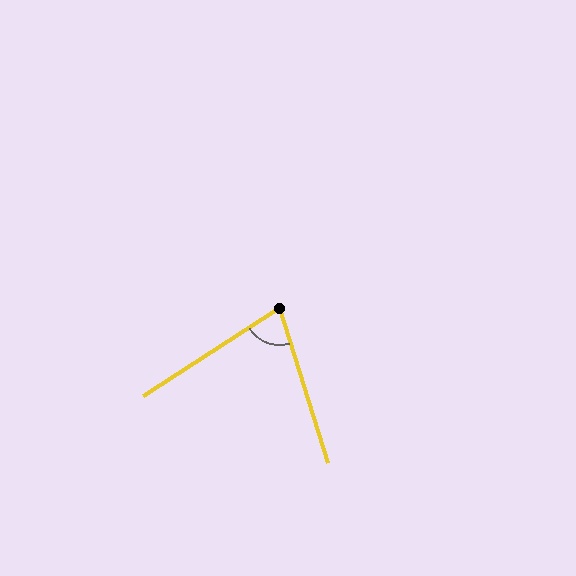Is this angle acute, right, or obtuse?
It is acute.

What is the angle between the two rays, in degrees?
Approximately 75 degrees.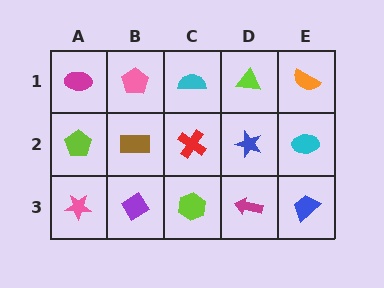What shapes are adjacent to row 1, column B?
A brown rectangle (row 2, column B), a magenta ellipse (row 1, column A), a cyan semicircle (row 1, column C).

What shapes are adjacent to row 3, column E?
A cyan ellipse (row 2, column E), a magenta arrow (row 3, column D).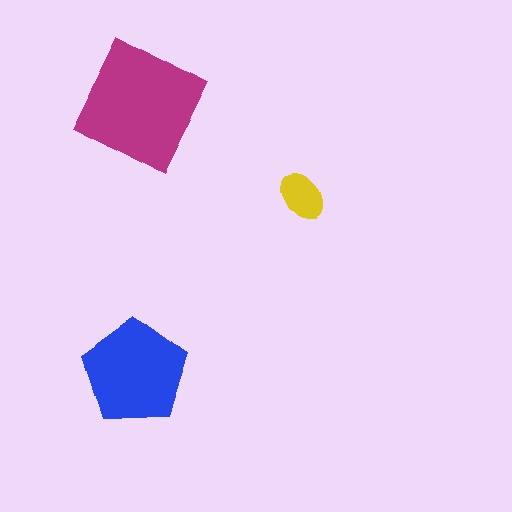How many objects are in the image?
There are 3 objects in the image.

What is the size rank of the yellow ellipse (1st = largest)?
3rd.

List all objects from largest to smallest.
The magenta square, the blue pentagon, the yellow ellipse.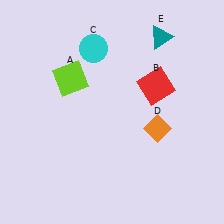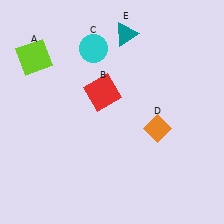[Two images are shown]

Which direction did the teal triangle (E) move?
The teal triangle (E) moved left.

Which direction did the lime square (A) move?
The lime square (A) moved left.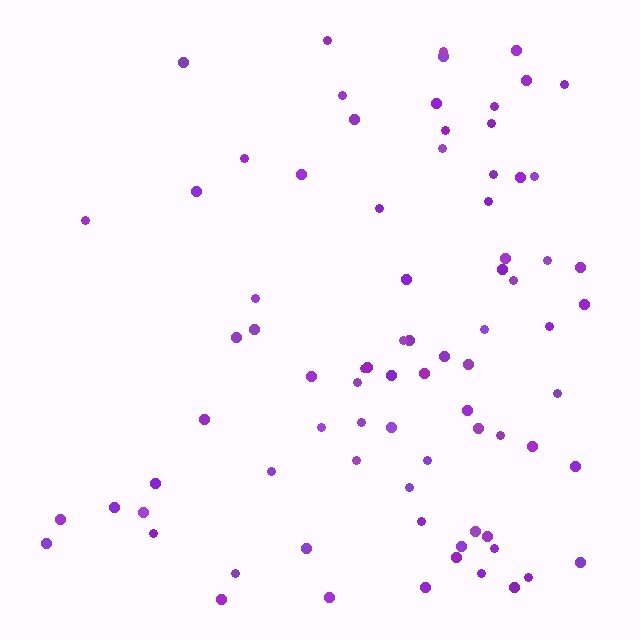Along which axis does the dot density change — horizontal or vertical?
Horizontal.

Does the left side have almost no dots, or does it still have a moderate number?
Still a moderate number, just noticeably fewer than the right.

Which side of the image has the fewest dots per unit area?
The left.